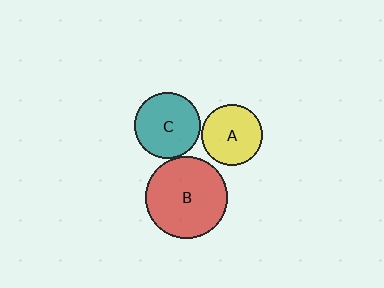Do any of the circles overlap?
No, none of the circles overlap.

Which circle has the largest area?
Circle B (red).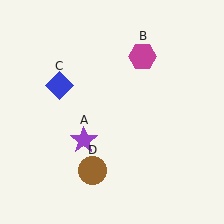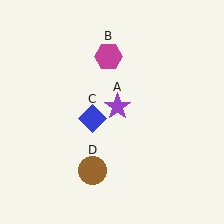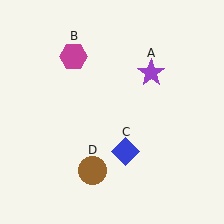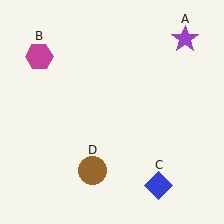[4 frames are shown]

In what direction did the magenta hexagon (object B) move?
The magenta hexagon (object B) moved left.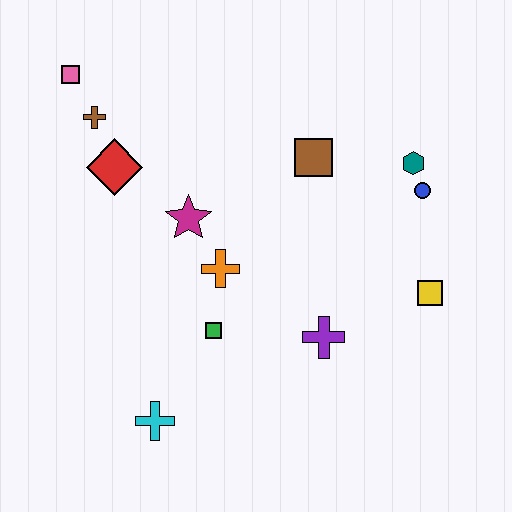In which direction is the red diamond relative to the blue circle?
The red diamond is to the left of the blue circle.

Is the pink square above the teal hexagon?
Yes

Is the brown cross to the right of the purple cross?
No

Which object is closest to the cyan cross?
The green square is closest to the cyan cross.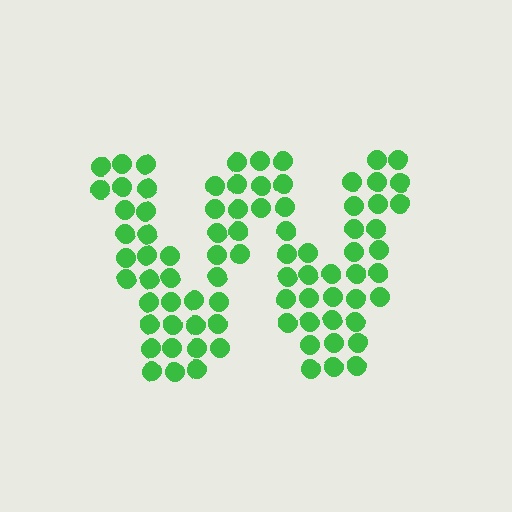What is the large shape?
The large shape is the letter W.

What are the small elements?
The small elements are circles.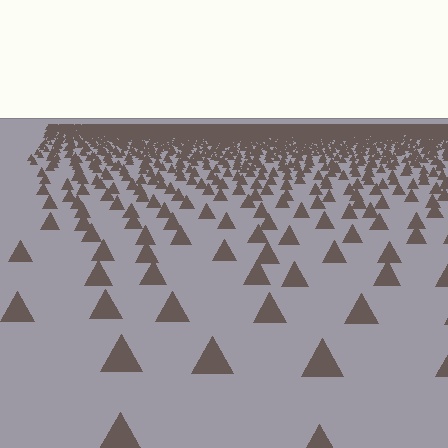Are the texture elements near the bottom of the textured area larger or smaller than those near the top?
Larger. Near the bottom, elements are closer to the viewer and appear at a bigger on-screen size.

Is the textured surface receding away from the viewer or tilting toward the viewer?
The surface is receding away from the viewer. Texture elements get smaller and denser toward the top.